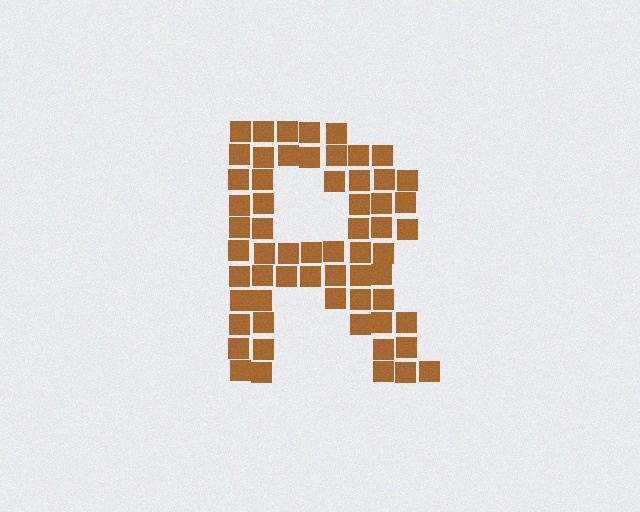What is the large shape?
The large shape is the letter R.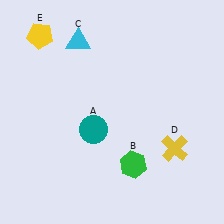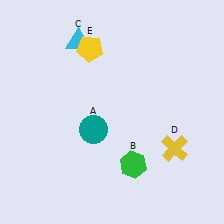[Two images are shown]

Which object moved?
The yellow pentagon (E) moved right.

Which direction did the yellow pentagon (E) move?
The yellow pentagon (E) moved right.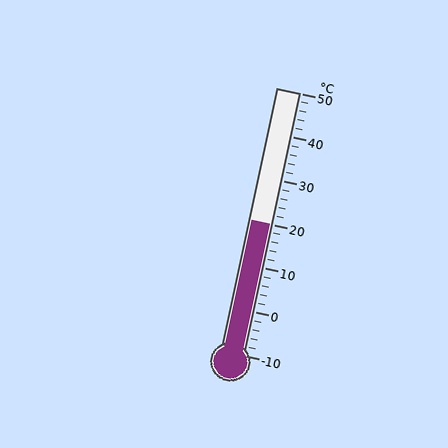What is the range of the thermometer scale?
The thermometer scale ranges from -10°C to 50°C.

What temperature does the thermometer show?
The thermometer shows approximately 20°C.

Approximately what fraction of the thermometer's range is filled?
The thermometer is filled to approximately 50% of its range.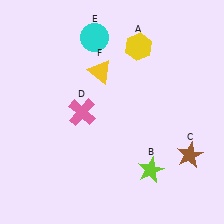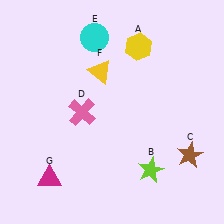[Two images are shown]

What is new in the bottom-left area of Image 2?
A magenta triangle (G) was added in the bottom-left area of Image 2.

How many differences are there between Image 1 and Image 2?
There is 1 difference between the two images.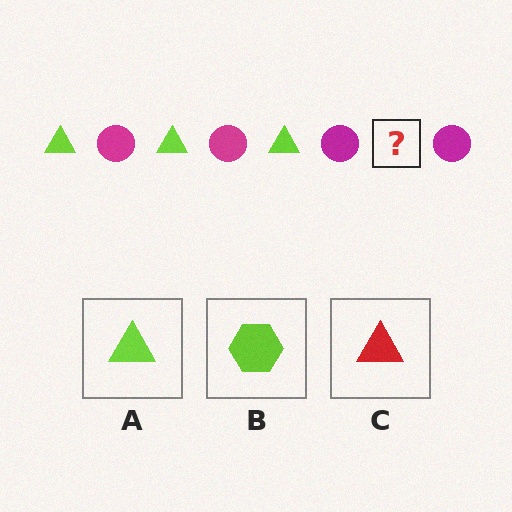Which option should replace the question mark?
Option A.